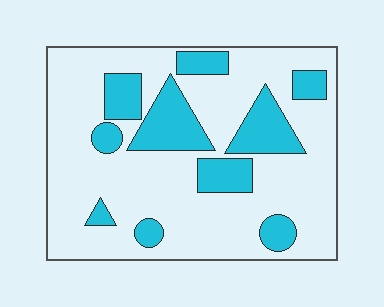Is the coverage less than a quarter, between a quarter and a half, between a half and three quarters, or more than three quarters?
Between a quarter and a half.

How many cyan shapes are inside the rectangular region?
10.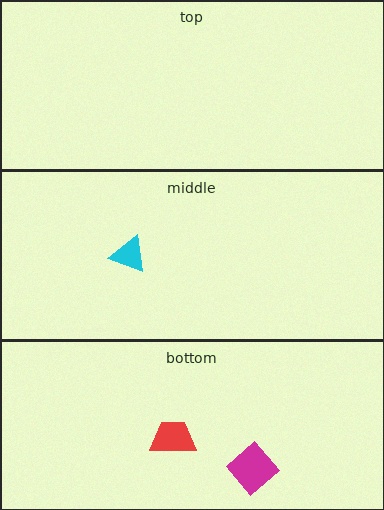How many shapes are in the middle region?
1.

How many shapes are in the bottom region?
2.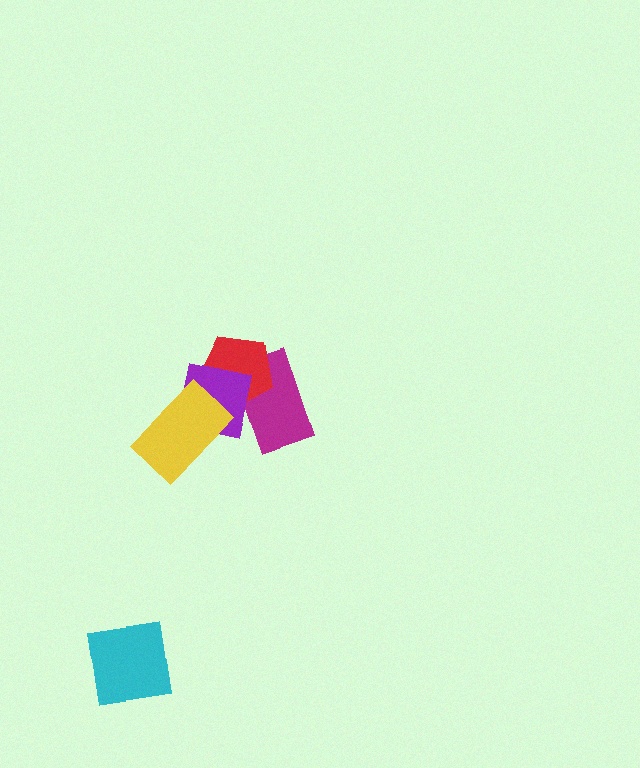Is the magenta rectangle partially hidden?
Yes, it is partially covered by another shape.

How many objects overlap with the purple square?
3 objects overlap with the purple square.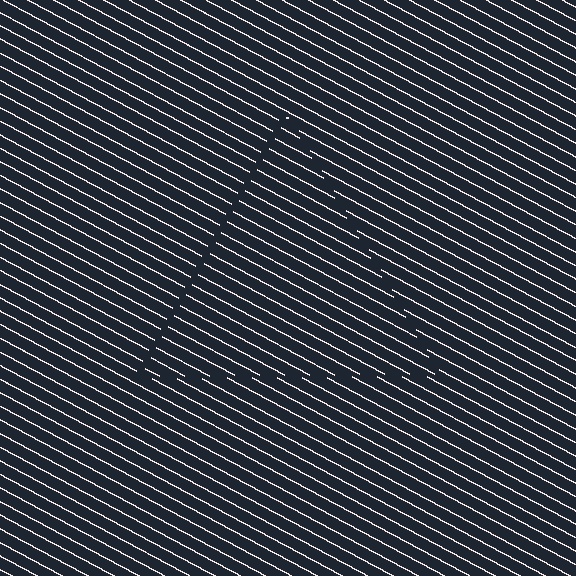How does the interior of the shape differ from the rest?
The interior of the shape contains the same grating, shifted by half a period — the contour is defined by the phase discontinuity where line-ends from the inner and outer gratings abut.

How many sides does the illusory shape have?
3 sides — the line-ends trace a triangle.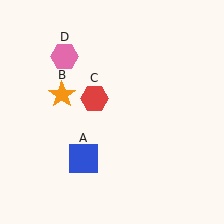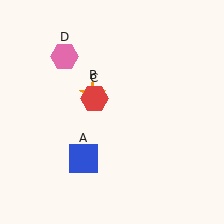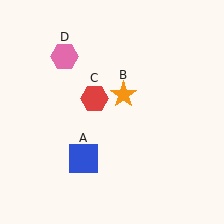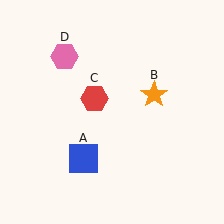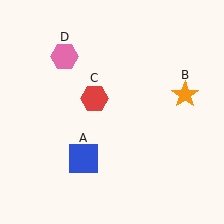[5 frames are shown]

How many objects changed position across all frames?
1 object changed position: orange star (object B).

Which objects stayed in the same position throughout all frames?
Blue square (object A) and red hexagon (object C) and pink hexagon (object D) remained stationary.